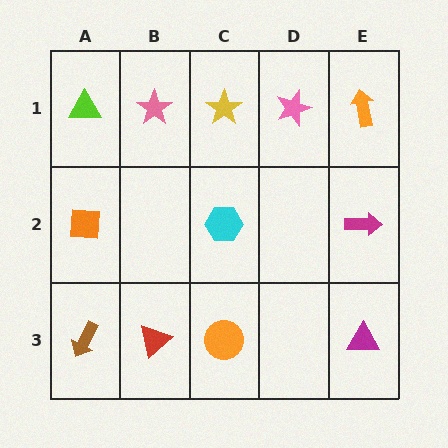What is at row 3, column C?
An orange circle.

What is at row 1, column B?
A pink star.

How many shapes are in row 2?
3 shapes.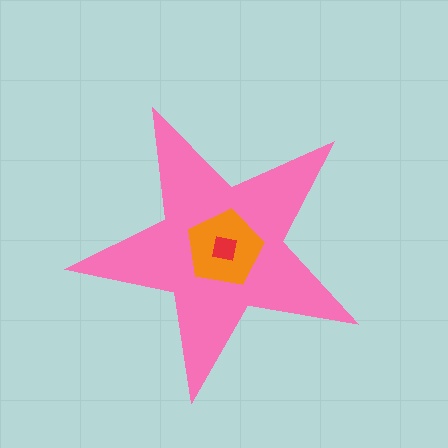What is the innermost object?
The red square.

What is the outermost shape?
The pink star.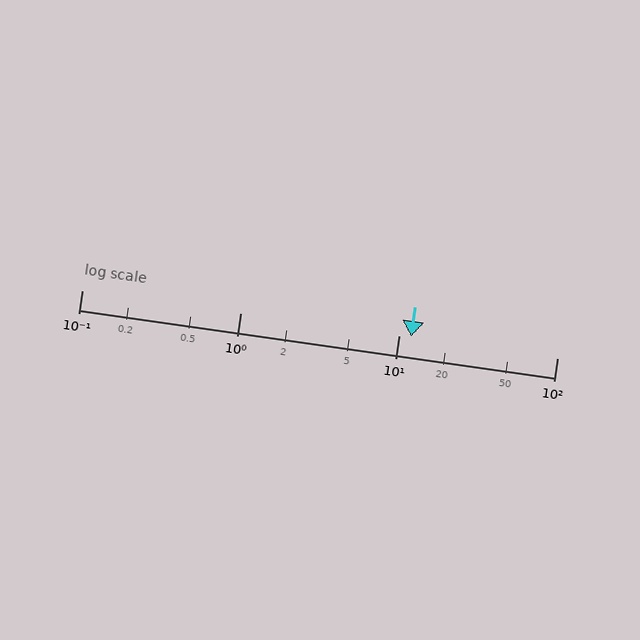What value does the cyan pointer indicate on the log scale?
The pointer indicates approximately 12.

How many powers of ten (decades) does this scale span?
The scale spans 3 decades, from 0.1 to 100.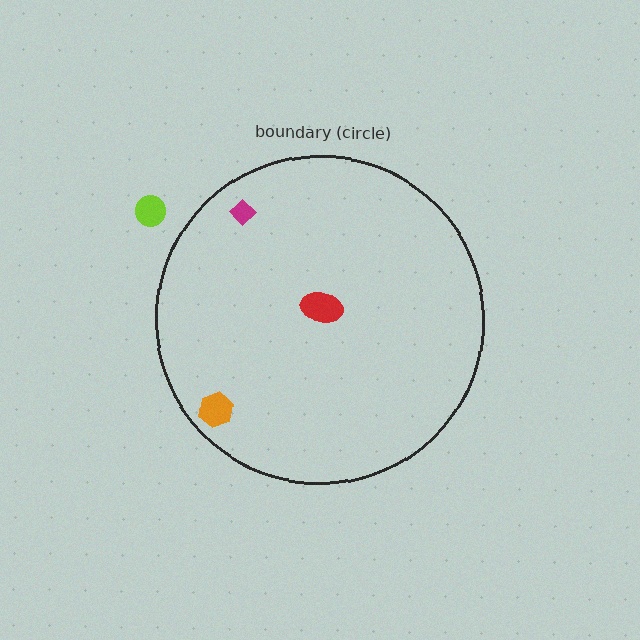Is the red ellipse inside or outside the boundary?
Inside.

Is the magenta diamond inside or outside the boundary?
Inside.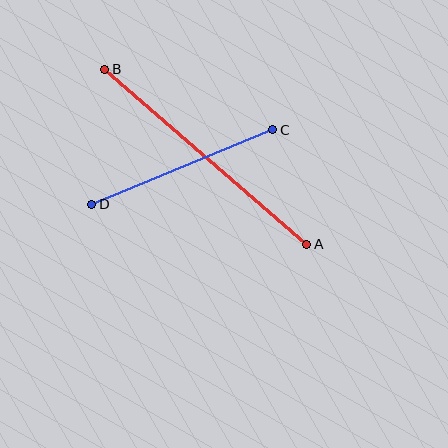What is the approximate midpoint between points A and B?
The midpoint is at approximately (206, 157) pixels.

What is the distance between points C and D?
The distance is approximately 196 pixels.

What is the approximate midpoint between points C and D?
The midpoint is at approximately (182, 167) pixels.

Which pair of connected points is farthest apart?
Points A and B are farthest apart.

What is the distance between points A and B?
The distance is approximately 268 pixels.